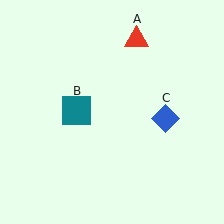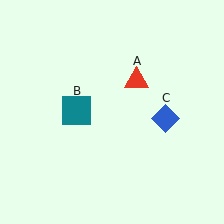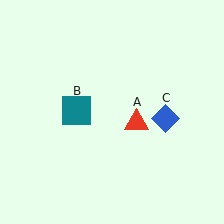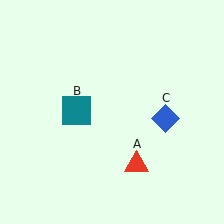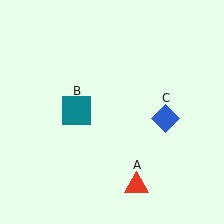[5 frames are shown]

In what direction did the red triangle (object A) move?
The red triangle (object A) moved down.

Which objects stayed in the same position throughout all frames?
Teal square (object B) and blue diamond (object C) remained stationary.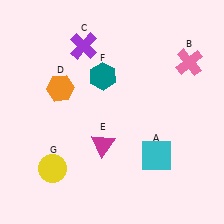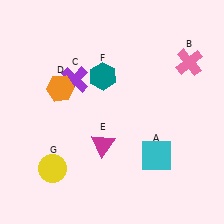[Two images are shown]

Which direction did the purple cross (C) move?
The purple cross (C) moved down.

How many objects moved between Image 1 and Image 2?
1 object moved between the two images.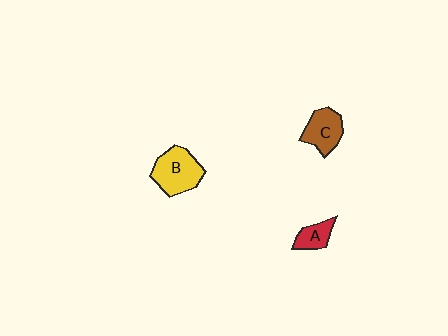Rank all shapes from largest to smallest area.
From largest to smallest: B (yellow), C (brown), A (red).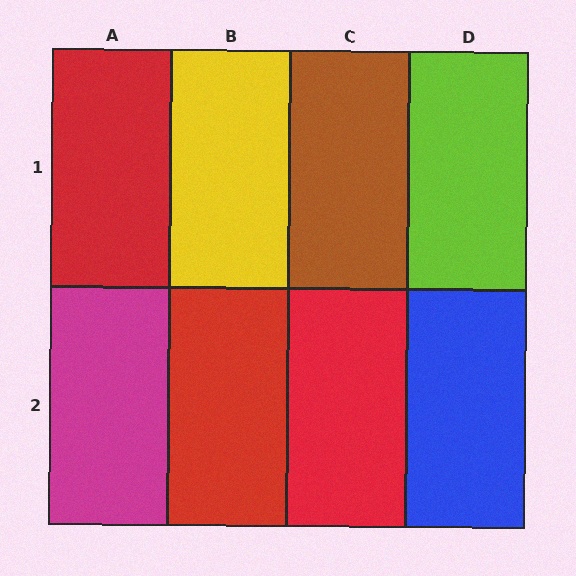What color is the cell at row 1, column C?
Brown.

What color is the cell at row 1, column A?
Red.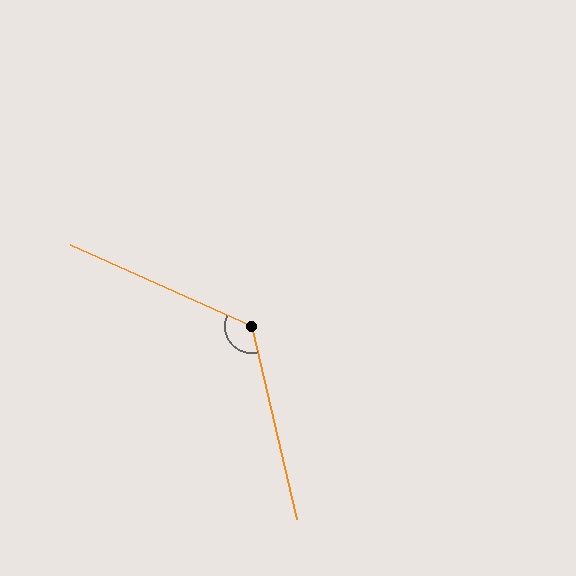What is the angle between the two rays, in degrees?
Approximately 127 degrees.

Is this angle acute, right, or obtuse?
It is obtuse.